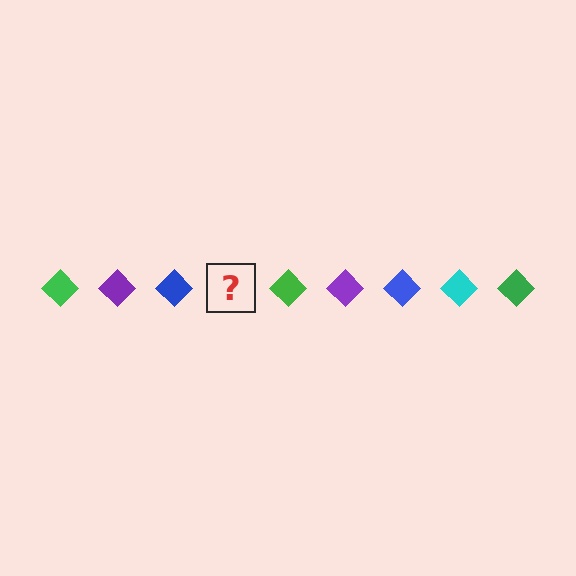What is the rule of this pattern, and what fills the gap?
The rule is that the pattern cycles through green, purple, blue, cyan diamonds. The gap should be filled with a cyan diamond.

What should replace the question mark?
The question mark should be replaced with a cyan diamond.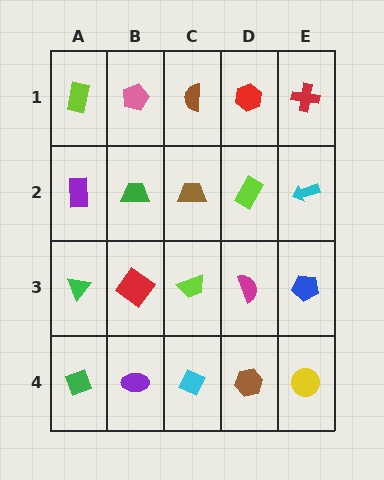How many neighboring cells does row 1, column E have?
2.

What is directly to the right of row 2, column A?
A green trapezoid.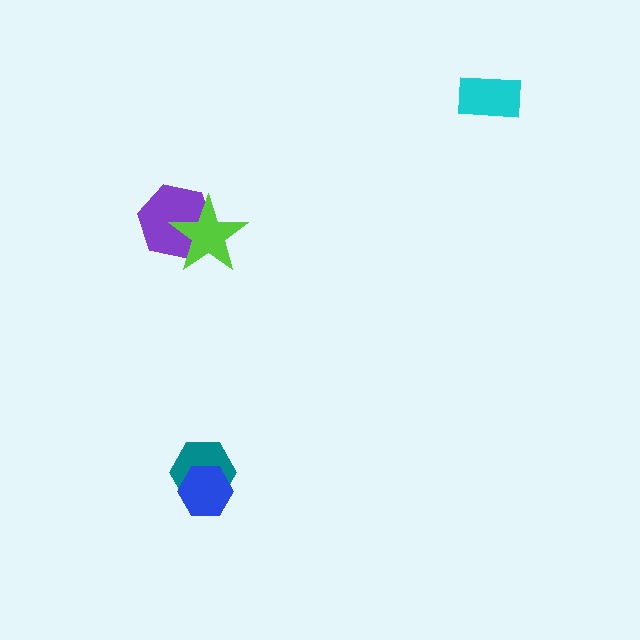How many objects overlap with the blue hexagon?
1 object overlaps with the blue hexagon.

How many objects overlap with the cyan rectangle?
0 objects overlap with the cyan rectangle.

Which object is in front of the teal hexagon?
The blue hexagon is in front of the teal hexagon.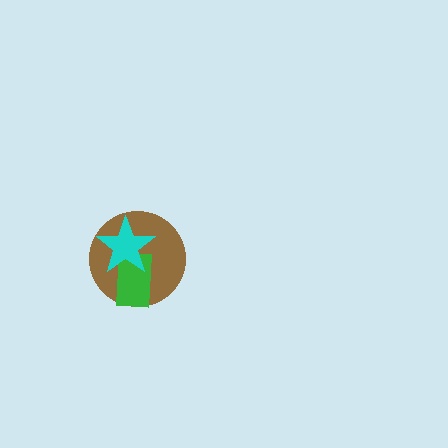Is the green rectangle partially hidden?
Yes, it is partially covered by another shape.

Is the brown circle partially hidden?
Yes, it is partially covered by another shape.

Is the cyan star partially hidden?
No, no other shape covers it.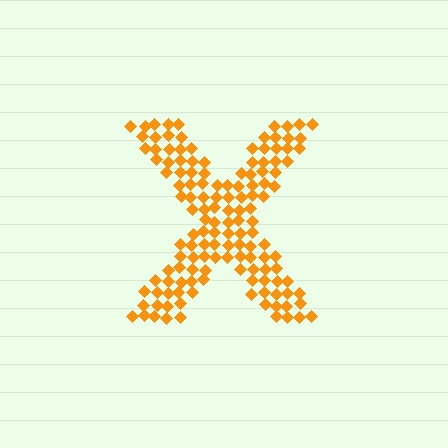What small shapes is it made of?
It is made of small diamonds.